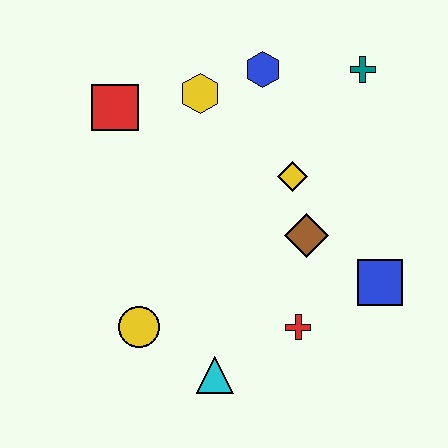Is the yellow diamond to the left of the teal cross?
Yes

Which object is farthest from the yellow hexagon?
The cyan triangle is farthest from the yellow hexagon.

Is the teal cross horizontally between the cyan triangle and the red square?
No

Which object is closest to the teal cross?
The blue hexagon is closest to the teal cross.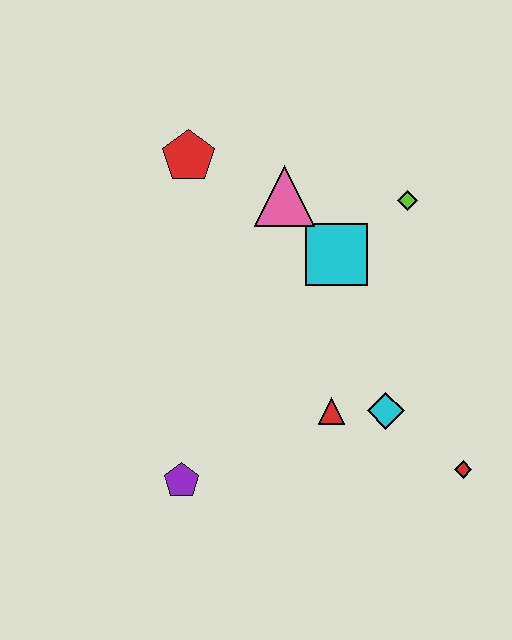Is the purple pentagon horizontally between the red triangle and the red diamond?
No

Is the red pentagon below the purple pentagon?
No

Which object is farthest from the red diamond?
The red pentagon is farthest from the red diamond.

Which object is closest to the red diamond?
The cyan diamond is closest to the red diamond.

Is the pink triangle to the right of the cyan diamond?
No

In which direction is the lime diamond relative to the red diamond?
The lime diamond is above the red diamond.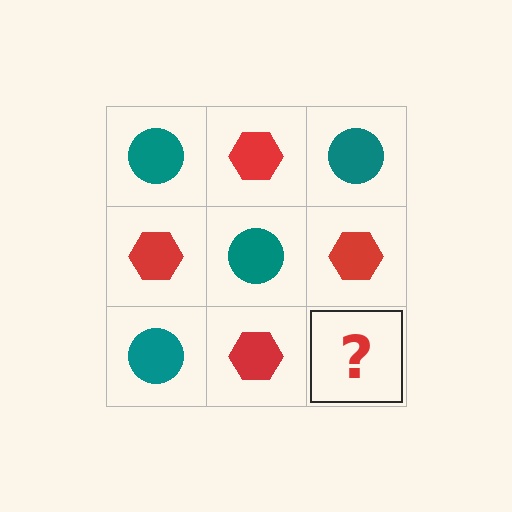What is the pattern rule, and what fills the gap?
The rule is that it alternates teal circle and red hexagon in a checkerboard pattern. The gap should be filled with a teal circle.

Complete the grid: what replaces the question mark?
The question mark should be replaced with a teal circle.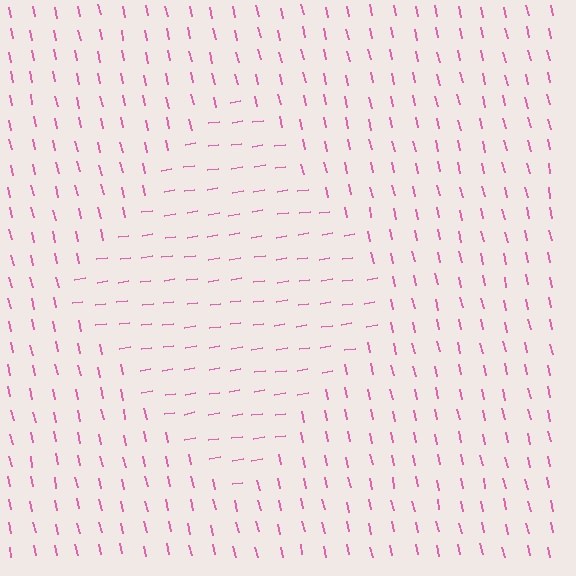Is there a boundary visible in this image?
Yes, there is a texture boundary formed by a change in line orientation.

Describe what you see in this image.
The image is filled with small pink line segments. A diamond region in the image has lines oriented differently from the surrounding lines, creating a visible texture boundary.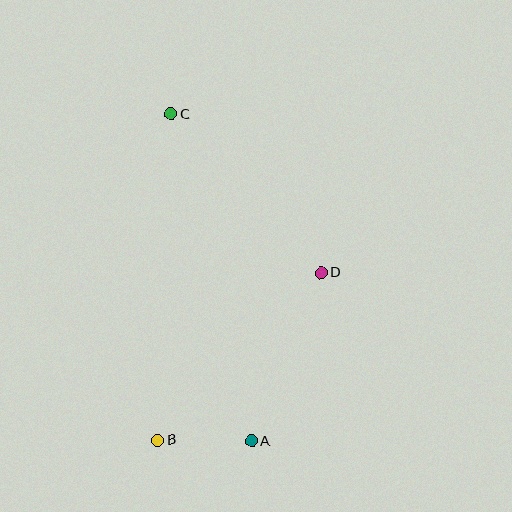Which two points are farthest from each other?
Points A and C are farthest from each other.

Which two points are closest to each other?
Points A and B are closest to each other.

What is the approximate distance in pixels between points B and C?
The distance between B and C is approximately 326 pixels.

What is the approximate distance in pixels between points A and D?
The distance between A and D is approximately 182 pixels.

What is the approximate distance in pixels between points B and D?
The distance between B and D is approximately 234 pixels.